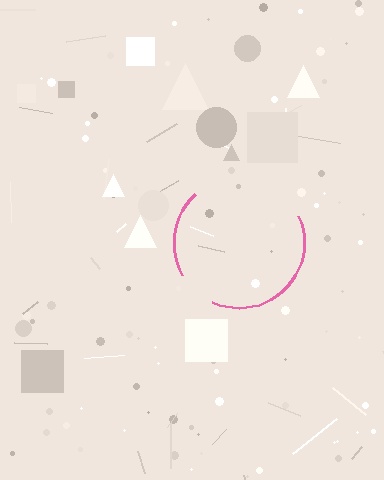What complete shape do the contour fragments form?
The contour fragments form a circle.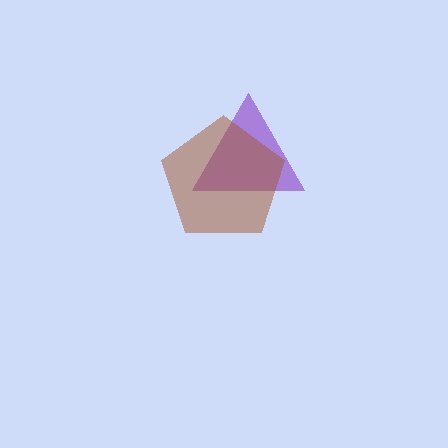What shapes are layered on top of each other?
The layered shapes are: a purple triangle, a brown pentagon.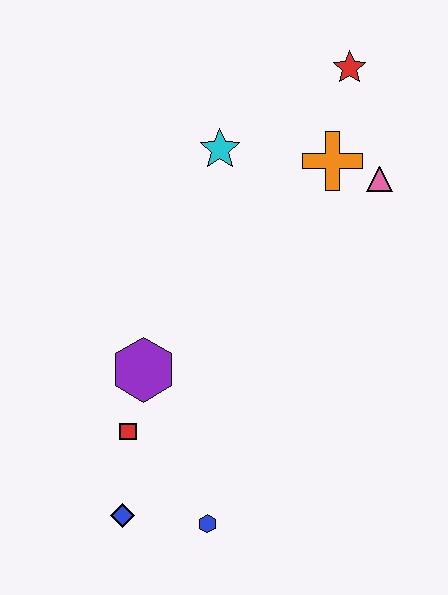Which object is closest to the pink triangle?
The orange cross is closest to the pink triangle.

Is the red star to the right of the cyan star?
Yes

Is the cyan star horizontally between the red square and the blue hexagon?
No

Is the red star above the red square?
Yes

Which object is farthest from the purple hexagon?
The red star is farthest from the purple hexagon.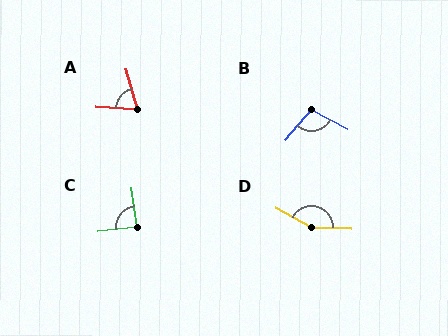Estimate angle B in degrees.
Approximately 102 degrees.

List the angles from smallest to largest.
A (71°), C (89°), B (102°), D (154°).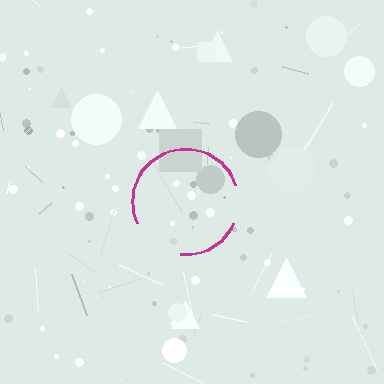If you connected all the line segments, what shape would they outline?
They would outline a circle.